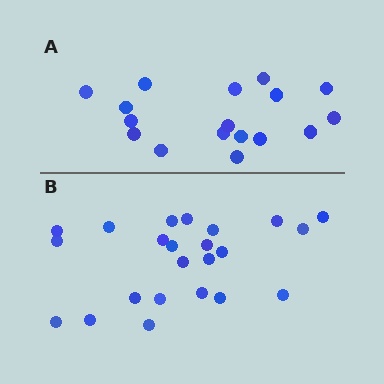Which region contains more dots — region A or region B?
Region B (the bottom region) has more dots.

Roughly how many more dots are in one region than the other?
Region B has about 6 more dots than region A.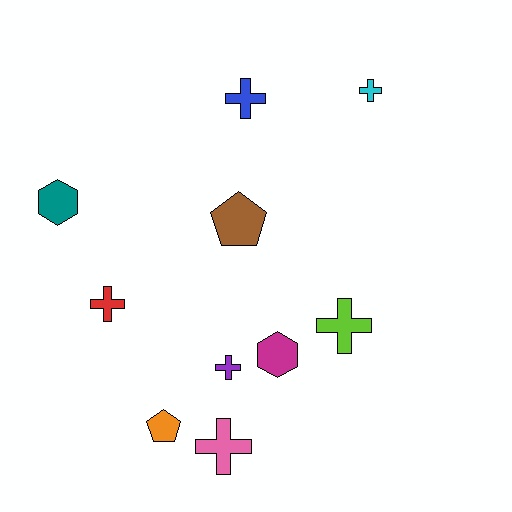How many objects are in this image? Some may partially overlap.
There are 10 objects.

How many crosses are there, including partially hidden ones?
There are 6 crosses.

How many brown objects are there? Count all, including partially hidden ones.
There is 1 brown object.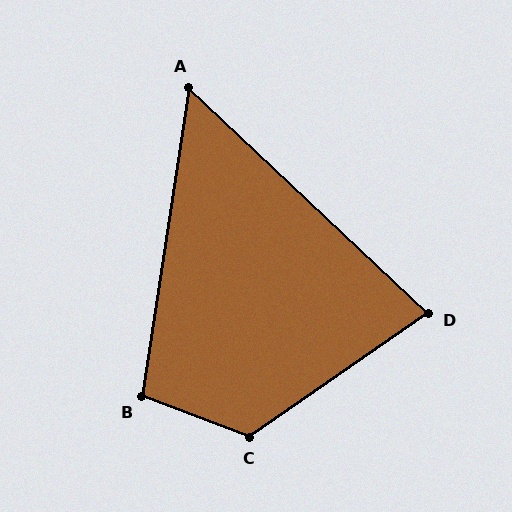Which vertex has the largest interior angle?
C, at approximately 125 degrees.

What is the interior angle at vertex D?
Approximately 78 degrees (acute).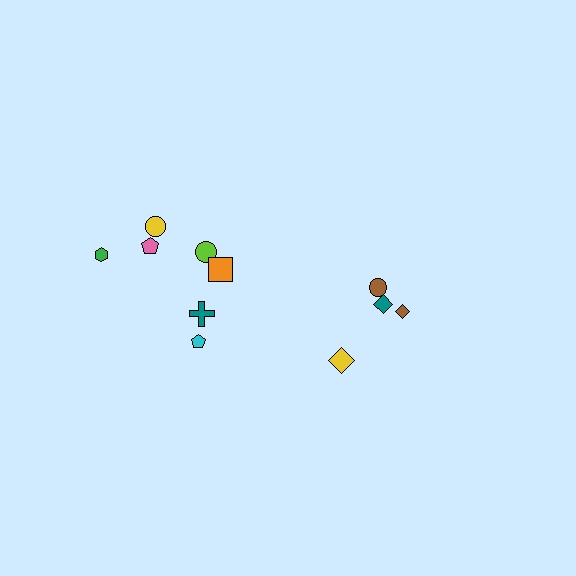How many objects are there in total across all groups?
There are 11 objects.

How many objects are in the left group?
There are 7 objects.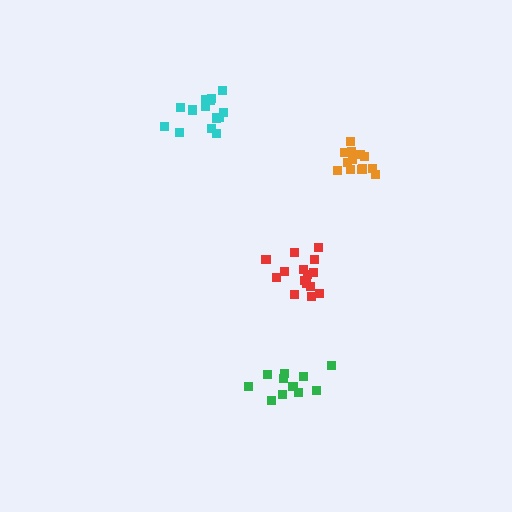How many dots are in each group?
Group 1: 14 dots, Group 2: 13 dots, Group 3: 11 dots, Group 4: 16 dots (54 total).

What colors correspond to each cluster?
The clusters are colored: cyan, orange, green, red.